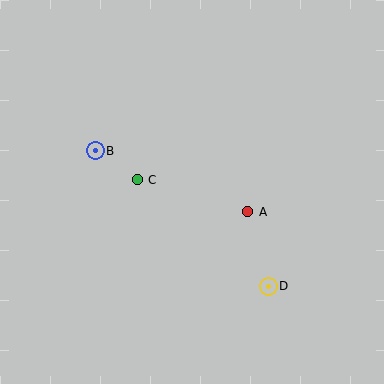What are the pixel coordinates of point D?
Point D is at (268, 286).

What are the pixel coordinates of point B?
Point B is at (95, 151).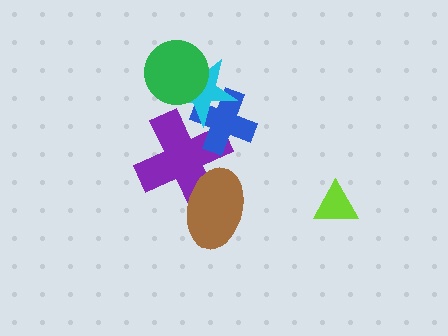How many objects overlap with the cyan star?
3 objects overlap with the cyan star.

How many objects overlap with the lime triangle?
0 objects overlap with the lime triangle.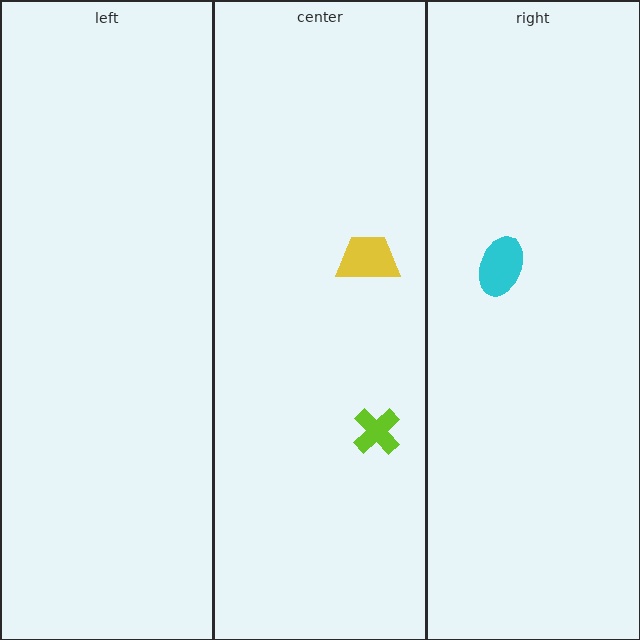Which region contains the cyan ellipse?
The right region.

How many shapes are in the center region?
2.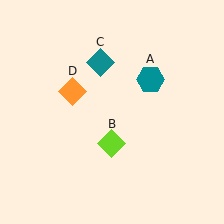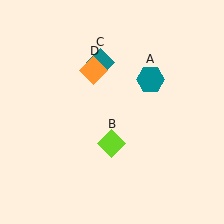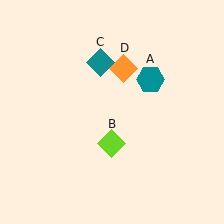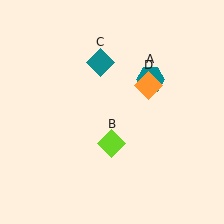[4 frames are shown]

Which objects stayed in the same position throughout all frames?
Teal hexagon (object A) and lime diamond (object B) and teal diamond (object C) remained stationary.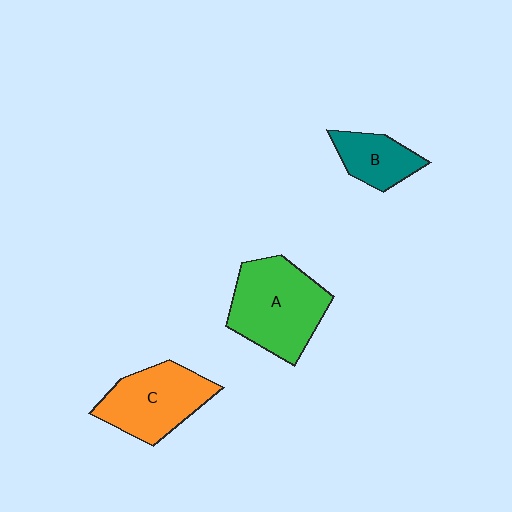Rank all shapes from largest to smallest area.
From largest to smallest: A (green), C (orange), B (teal).